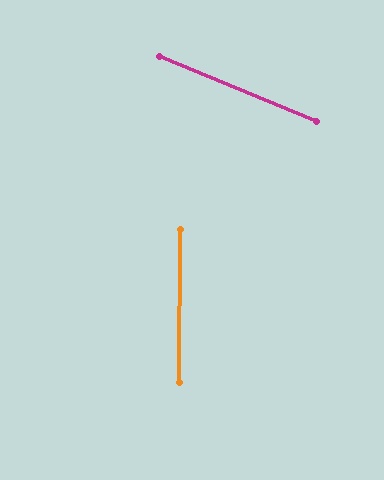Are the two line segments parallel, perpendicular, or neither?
Neither parallel nor perpendicular — they differ by about 68°.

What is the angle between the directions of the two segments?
Approximately 68 degrees.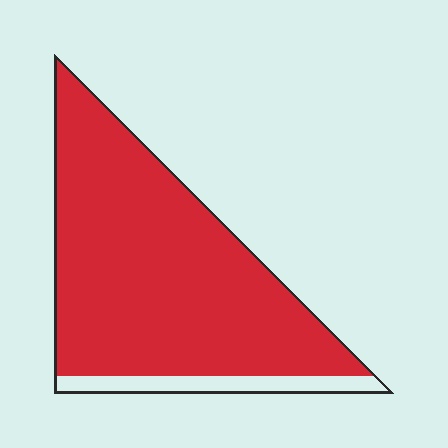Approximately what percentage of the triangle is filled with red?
Approximately 90%.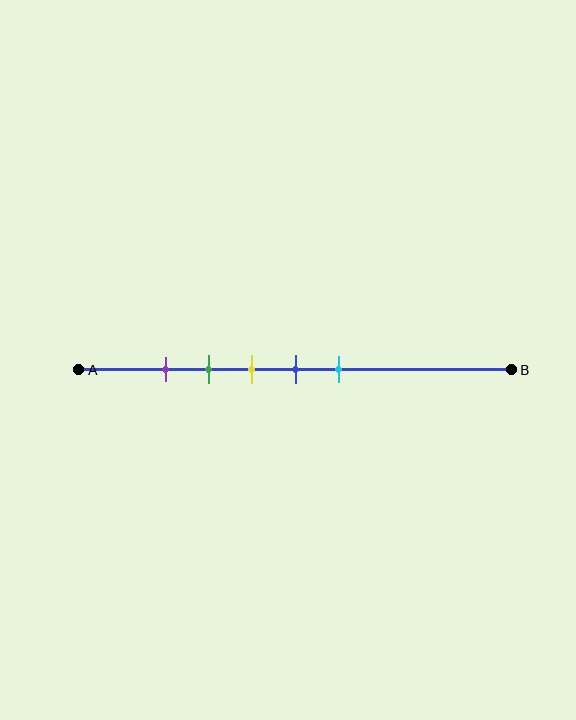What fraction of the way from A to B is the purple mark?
The purple mark is approximately 20% (0.2) of the way from A to B.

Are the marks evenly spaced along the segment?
Yes, the marks are approximately evenly spaced.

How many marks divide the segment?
There are 5 marks dividing the segment.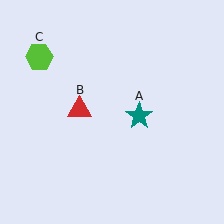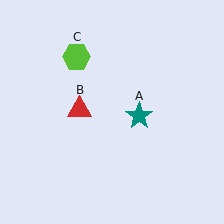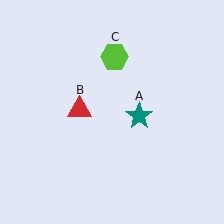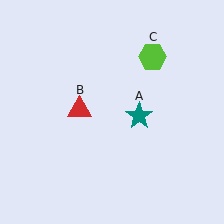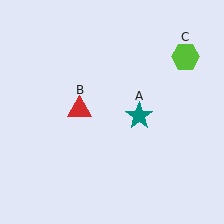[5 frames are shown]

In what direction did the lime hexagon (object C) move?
The lime hexagon (object C) moved right.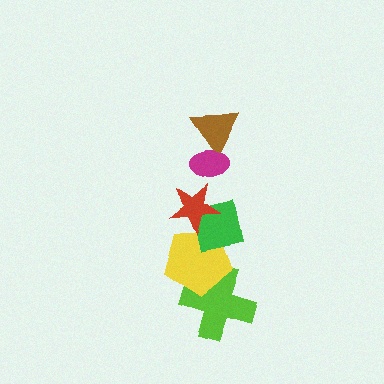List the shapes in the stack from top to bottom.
From top to bottom: the magenta ellipse, the brown triangle, the red star, the green square, the yellow pentagon, the lime cross.